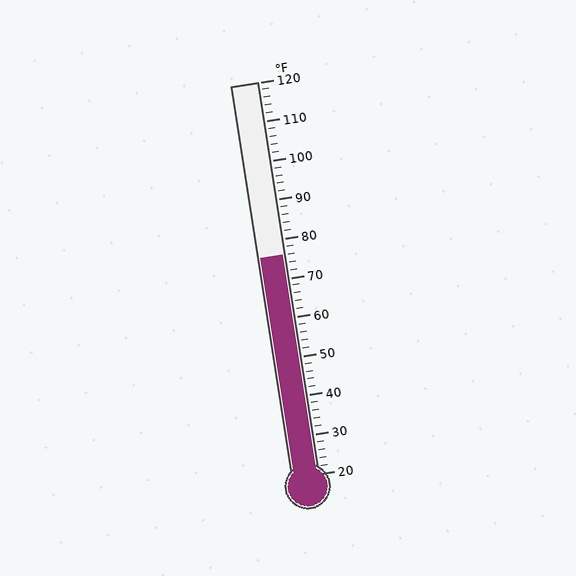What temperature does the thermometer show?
The thermometer shows approximately 76°F.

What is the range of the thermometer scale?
The thermometer scale ranges from 20°F to 120°F.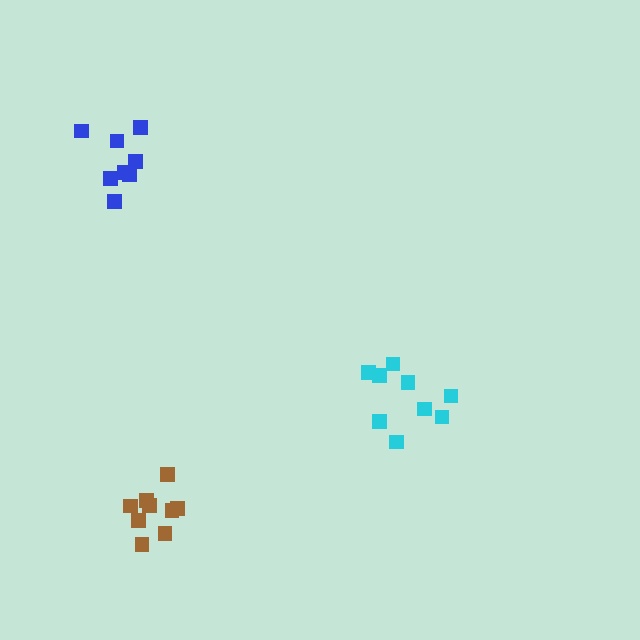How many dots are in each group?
Group 1: 9 dots, Group 2: 9 dots, Group 3: 8 dots (26 total).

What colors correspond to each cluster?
The clusters are colored: cyan, brown, blue.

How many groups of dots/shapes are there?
There are 3 groups.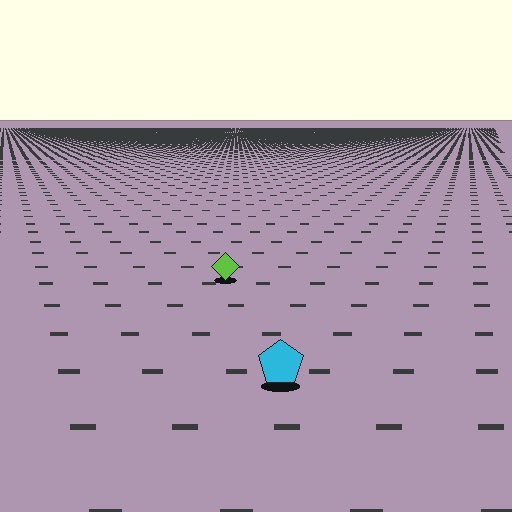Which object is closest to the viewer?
The cyan pentagon is closest. The texture marks near it are larger and more spread out.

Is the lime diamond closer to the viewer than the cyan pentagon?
No. The cyan pentagon is closer — you can tell from the texture gradient: the ground texture is coarser near it.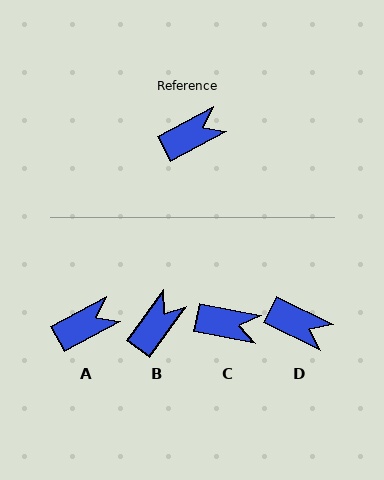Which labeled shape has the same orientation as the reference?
A.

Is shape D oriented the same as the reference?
No, it is off by about 55 degrees.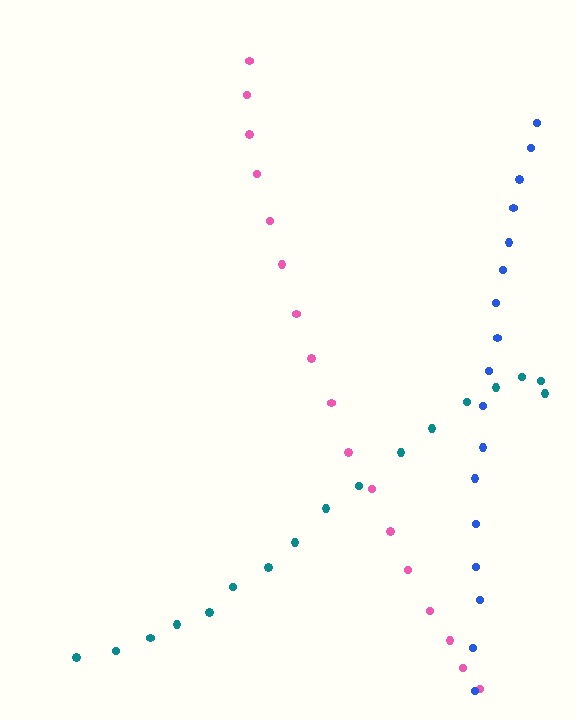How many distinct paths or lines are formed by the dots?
There are 3 distinct paths.